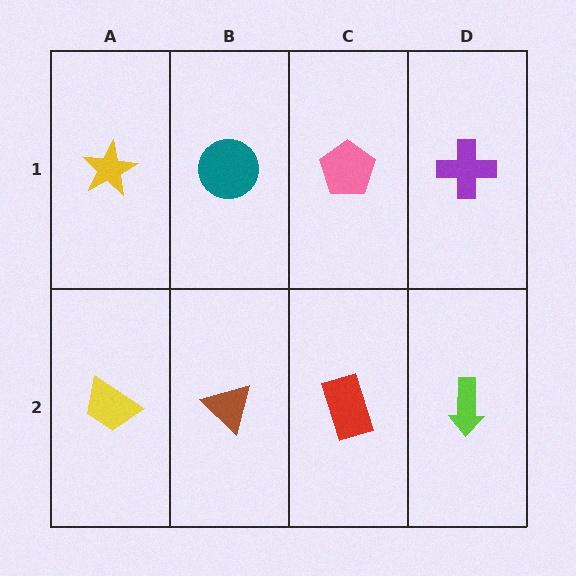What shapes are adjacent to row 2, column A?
A yellow star (row 1, column A), a brown triangle (row 2, column B).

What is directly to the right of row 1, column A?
A teal circle.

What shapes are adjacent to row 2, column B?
A teal circle (row 1, column B), a yellow trapezoid (row 2, column A), a red rectangle (row 2, column C).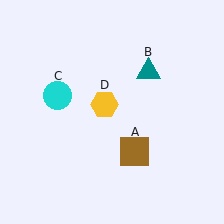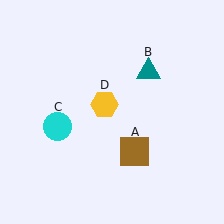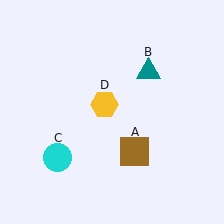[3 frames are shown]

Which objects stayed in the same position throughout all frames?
Brown square (object A) and teal triangle (object B) and yellow hexagon (object D) remained stationary.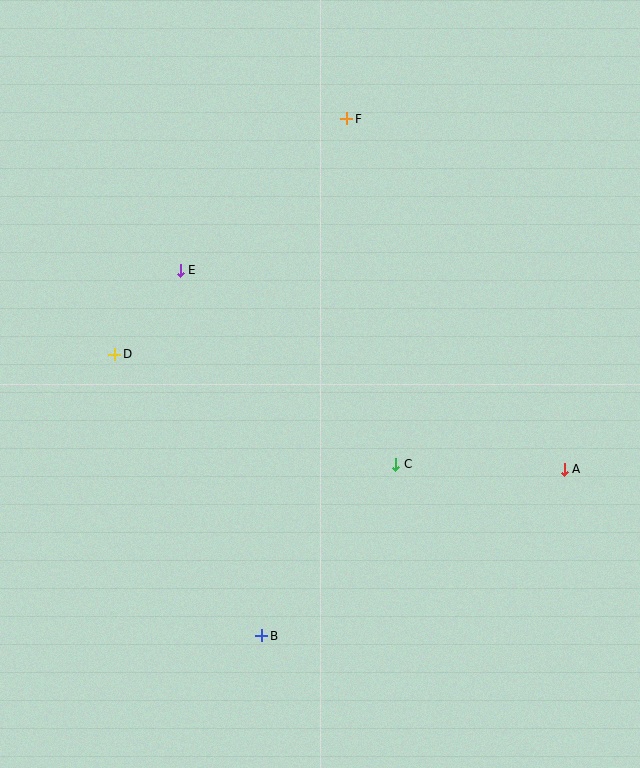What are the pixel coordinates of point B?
Point B is at (262, 636).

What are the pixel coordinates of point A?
Point A is at (564, 469).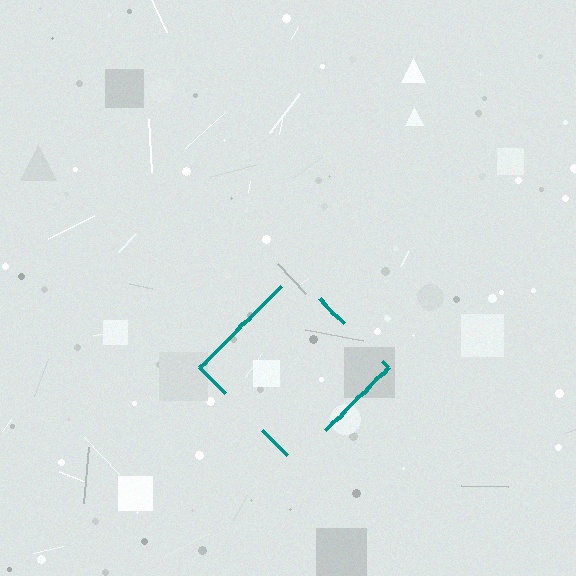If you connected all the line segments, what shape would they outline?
They would outline a diamond.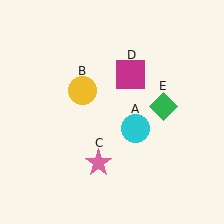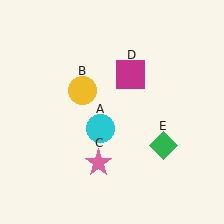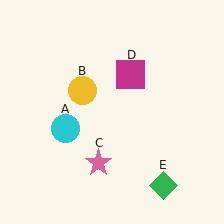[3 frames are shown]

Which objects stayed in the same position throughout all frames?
Yellow circle (object B) and pink star (object C) and magenta square (object D) remained stationary.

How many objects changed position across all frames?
2 objects changed position: cyan circle (object A), green diamond (object E).